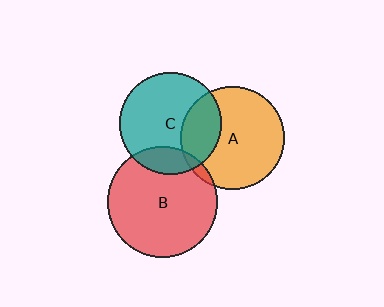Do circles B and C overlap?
Yes.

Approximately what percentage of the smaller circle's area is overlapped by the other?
Approximately 15%.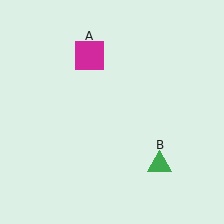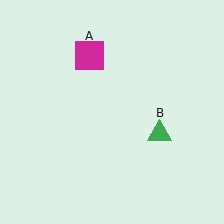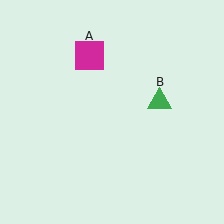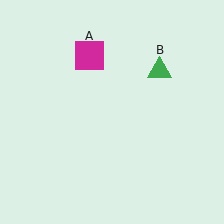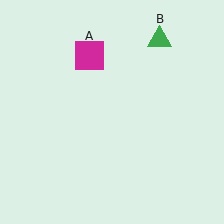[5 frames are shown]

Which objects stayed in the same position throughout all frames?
Magenta square (object A) remained stationary.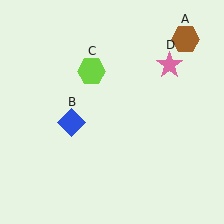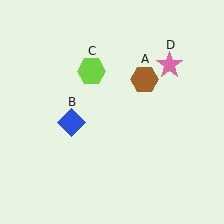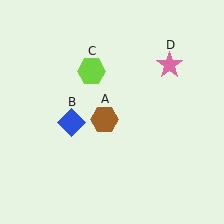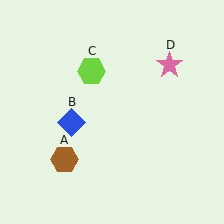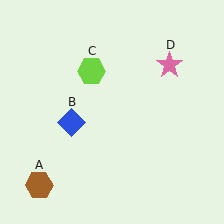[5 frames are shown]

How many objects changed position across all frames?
1 object changed position: brown hexagon (object A).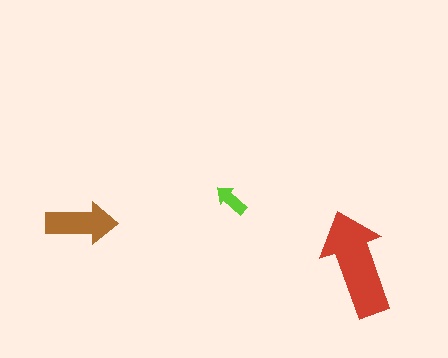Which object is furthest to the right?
The red arrow is rightmost.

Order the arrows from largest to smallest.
the red one, the brown one, the lime one.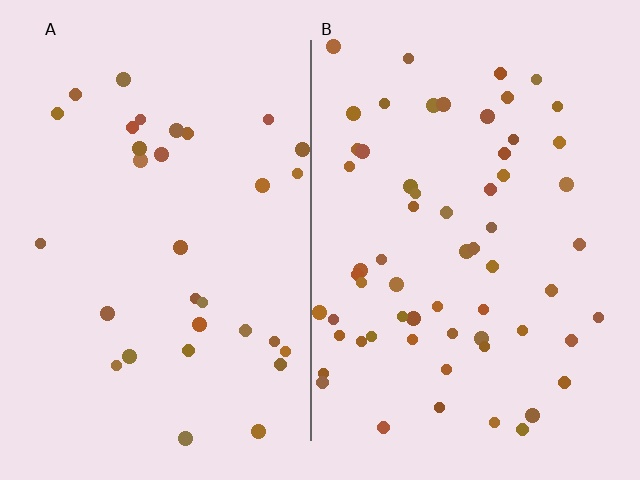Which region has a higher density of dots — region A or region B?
B (the right).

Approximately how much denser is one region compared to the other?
Approximately 1.9× — region B over region A.